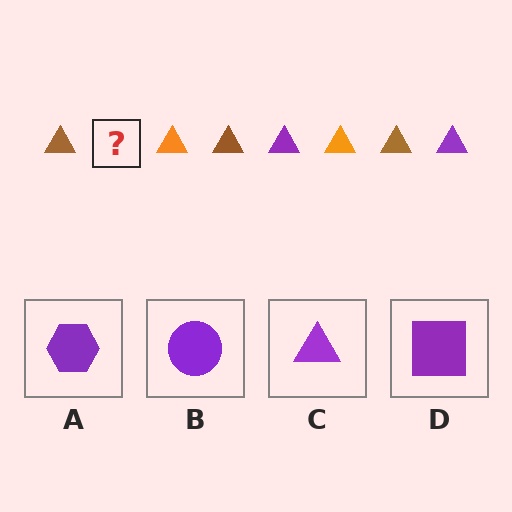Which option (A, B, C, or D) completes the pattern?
C.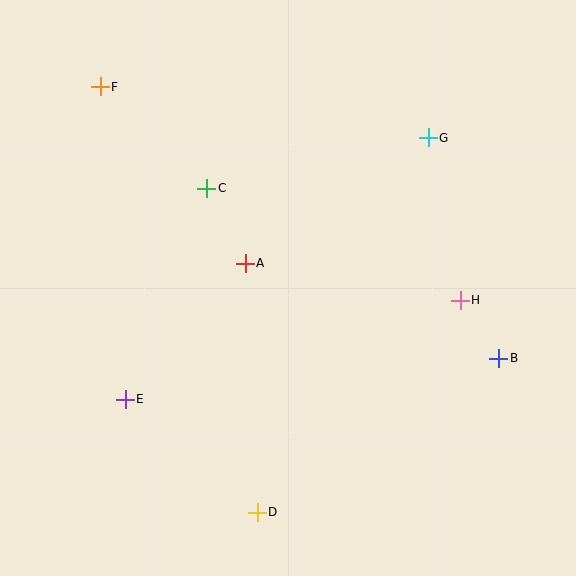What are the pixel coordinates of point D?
Point D is at (257, 512).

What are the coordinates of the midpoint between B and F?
The midpoint between B and F is at (300, 223).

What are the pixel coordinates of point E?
Point E is at (125, 399).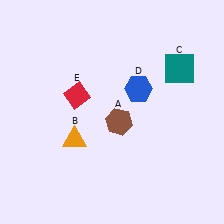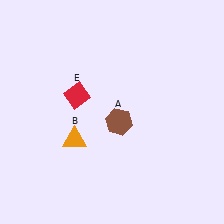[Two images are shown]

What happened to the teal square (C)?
The teal square (C) was removed in Image 2. It was in the top-right area of Image 1.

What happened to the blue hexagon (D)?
The blue hexagon (D) was removed in Image 2. It was in the top-right area of Image 1.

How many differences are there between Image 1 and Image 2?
There are 2 differences between the two images.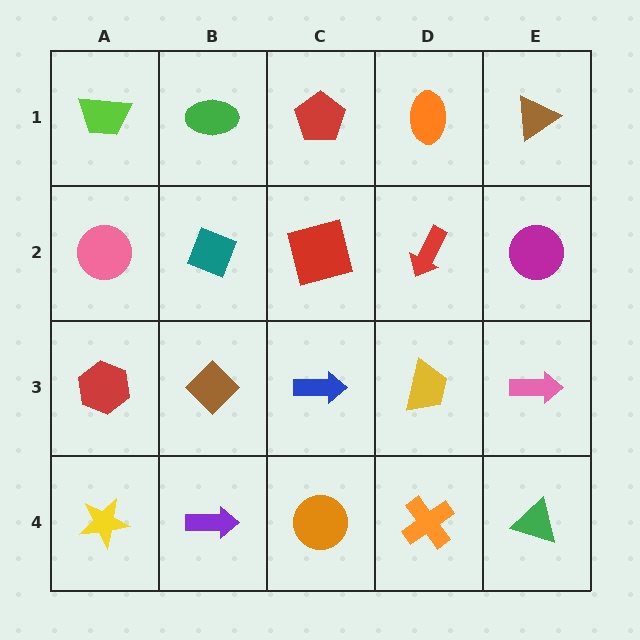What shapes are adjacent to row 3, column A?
A pink circle (row 2, column A), a yellow star (row 4, column A), a brown diamond (row 3, column B).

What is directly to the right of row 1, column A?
A green ellipse.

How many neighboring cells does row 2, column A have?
3.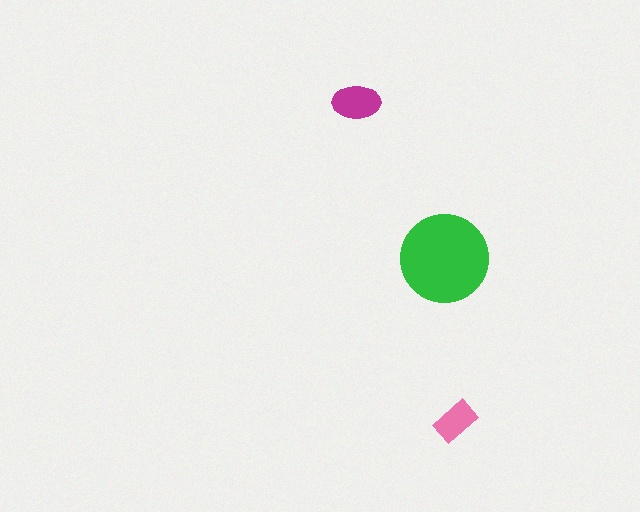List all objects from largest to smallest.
The green circle, the magenta ellipse, the pink rectangle.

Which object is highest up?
The magenta ellipse is topmost.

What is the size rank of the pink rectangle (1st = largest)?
3rd.